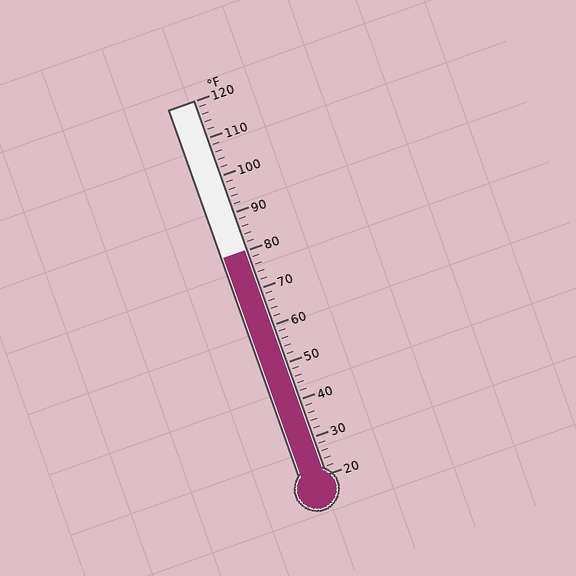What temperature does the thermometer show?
The thermometer shows approximately 80°F.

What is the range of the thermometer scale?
The thermometer scale ranges from 20°F to 120°F.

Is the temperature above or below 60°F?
The temperature is above 60°F.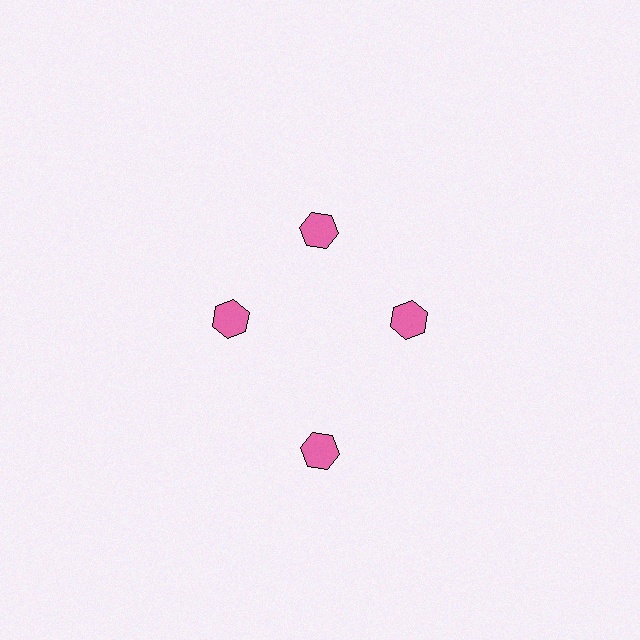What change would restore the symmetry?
The symmetry would be restored by moving it inward, back onto the ring so that all 4 hexagons sit at equal angles and equal distance from the center.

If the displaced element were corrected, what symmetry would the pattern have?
It would have 4-fold rotational symmetry — the pattern would map onto itself every 90 degrees.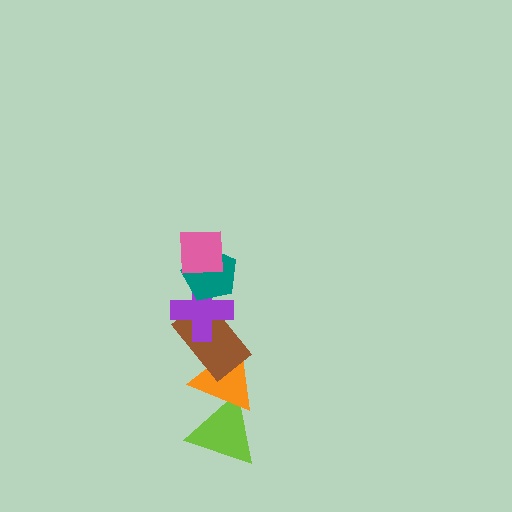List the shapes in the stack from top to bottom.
From top to bottom: the pink square, the teal pentagon, the purple cross, the brown rectangle, the orange triangle, the lime triangle.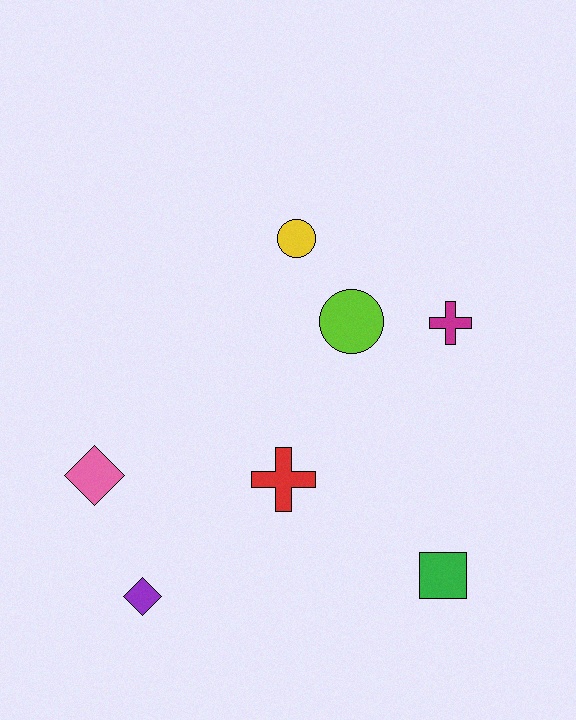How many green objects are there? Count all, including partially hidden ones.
There is 1 green object.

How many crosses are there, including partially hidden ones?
There are 2 crosses.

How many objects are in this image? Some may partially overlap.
There are 7 objects.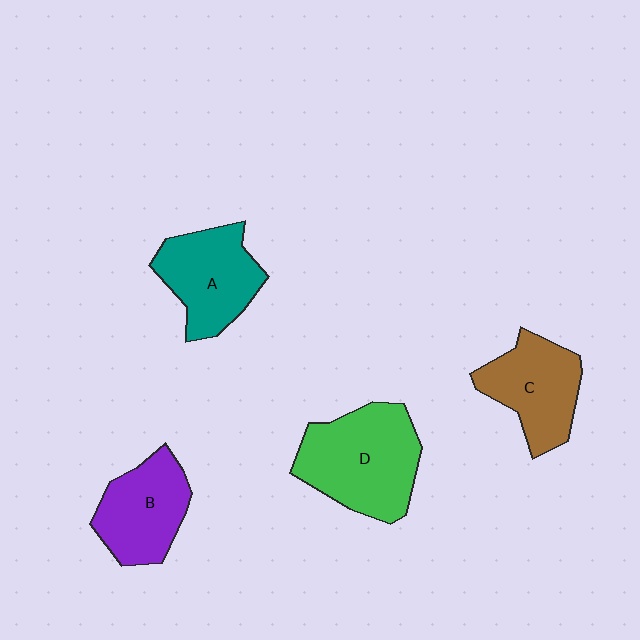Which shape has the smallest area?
Shape B (purple).